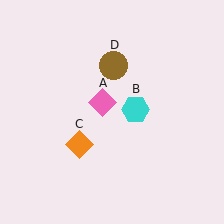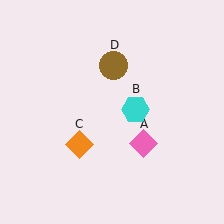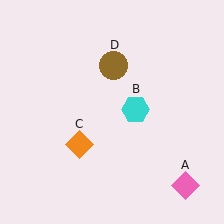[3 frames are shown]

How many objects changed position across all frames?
1 object changed position: pink diamond (object A).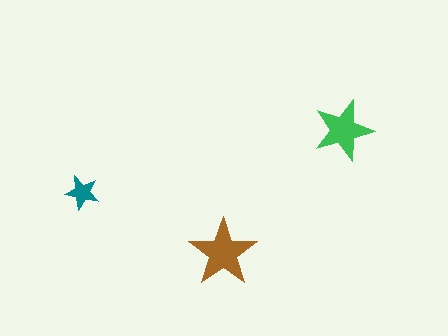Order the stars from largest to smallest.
the brown one, the green one, the teal one.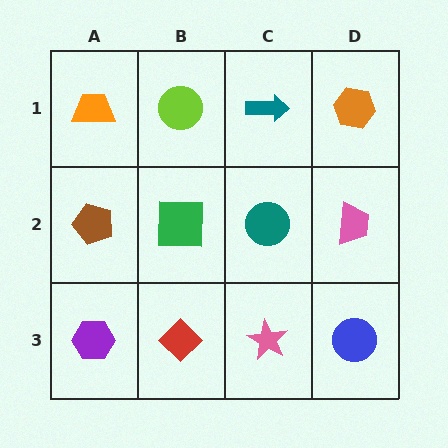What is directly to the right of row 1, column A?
A lime circle.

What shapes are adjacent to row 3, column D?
A pink trapezoid (row 2, column D), a pink star (row 3, column C).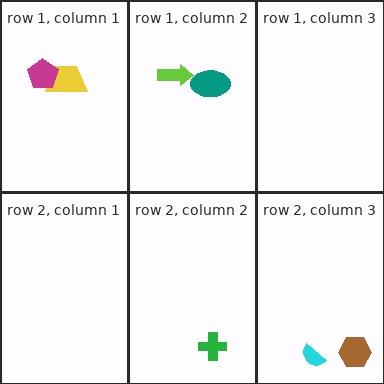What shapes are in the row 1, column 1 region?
The yellow trapezoid, the magenta pentagon.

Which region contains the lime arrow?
The row 1, column 2 region.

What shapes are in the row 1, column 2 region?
The lime arrow, the teal ellipse.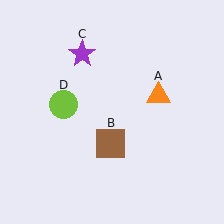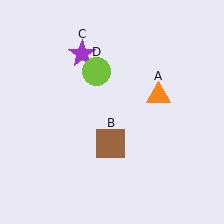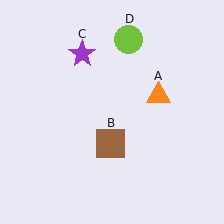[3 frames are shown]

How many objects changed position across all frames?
1 object changed position: lime circle (object D).